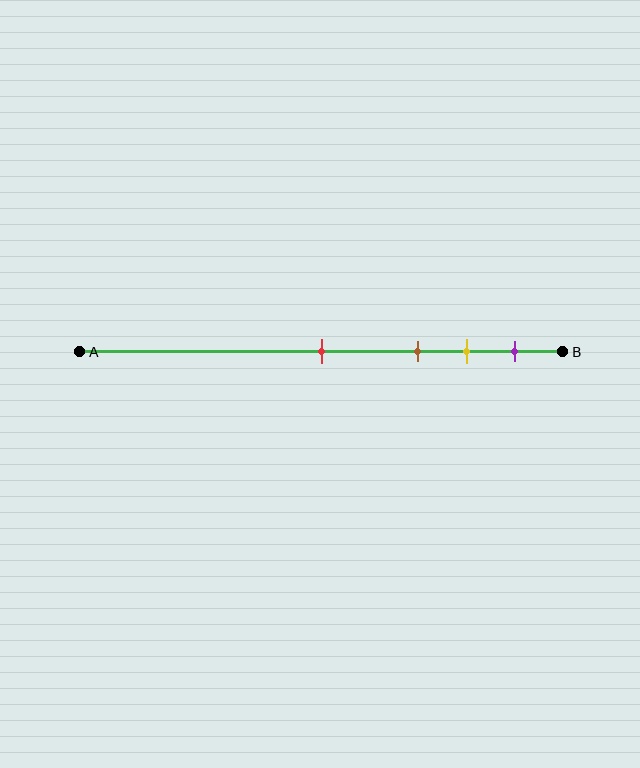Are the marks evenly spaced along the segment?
No, the marks are not evenly spaced.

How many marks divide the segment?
There are 4 marks dividing the segment.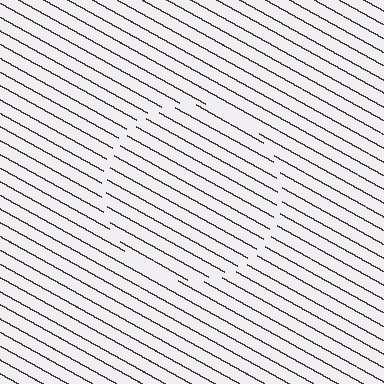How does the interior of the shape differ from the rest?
The interior of the shape contains the same grating, shifted by half a period — the contour is defined by the phase discontinuity where line-ends from the inner and outer gratings abut.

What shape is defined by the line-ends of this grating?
An illusory circle. The interior of the shape contains the same grating, shifted by half a period — the contour is defined by the phase discontinuity where line-ends from the inner and outer gratings abut.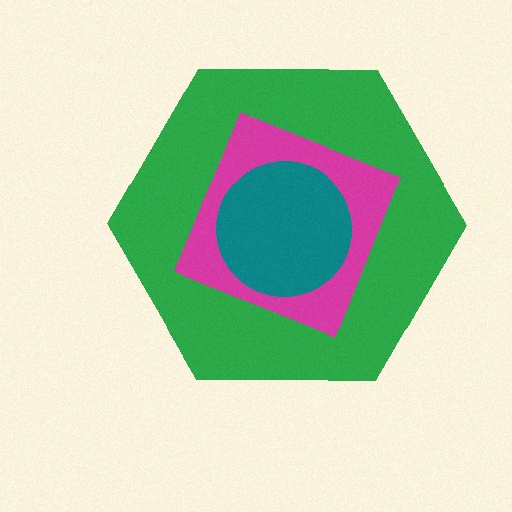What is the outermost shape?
The green hexagon.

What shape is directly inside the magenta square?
The teal circle.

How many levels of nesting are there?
3.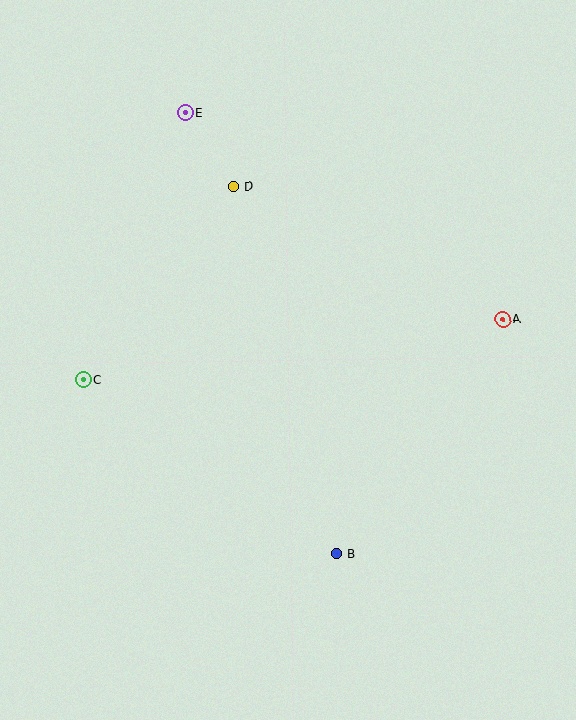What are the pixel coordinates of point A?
Point A is at (502, 320).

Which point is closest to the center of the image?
Point D at (234, 186) is closest to the center.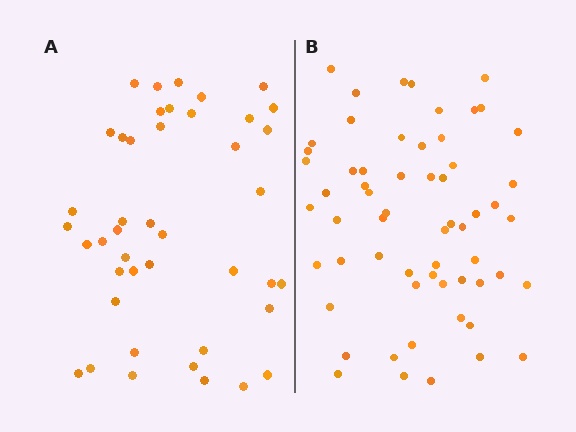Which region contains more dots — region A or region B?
Region B (the right region) has more dots.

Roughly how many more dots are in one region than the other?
Region B has approximately 15 more dots than region A.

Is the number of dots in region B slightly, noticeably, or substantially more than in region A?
Region B has noticeably more, but not dramatically so. The ratio is roughly 1.4 to 1.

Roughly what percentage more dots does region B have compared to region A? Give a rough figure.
About 40% more.